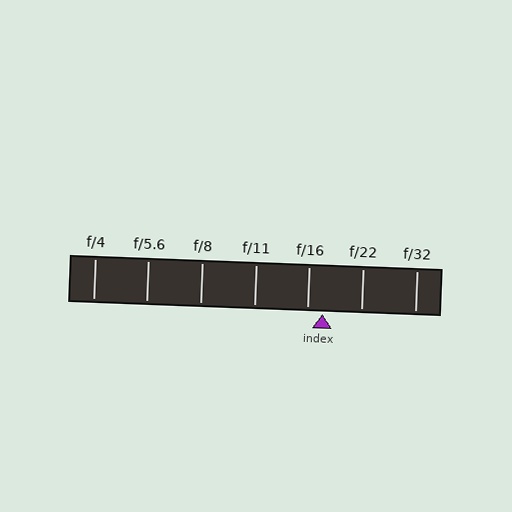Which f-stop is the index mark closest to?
The index mark is closest to f/16.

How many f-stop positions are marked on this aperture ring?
There are 7 f-stop positions marked.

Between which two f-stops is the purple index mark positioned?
The index mark is between f/16 and f/22.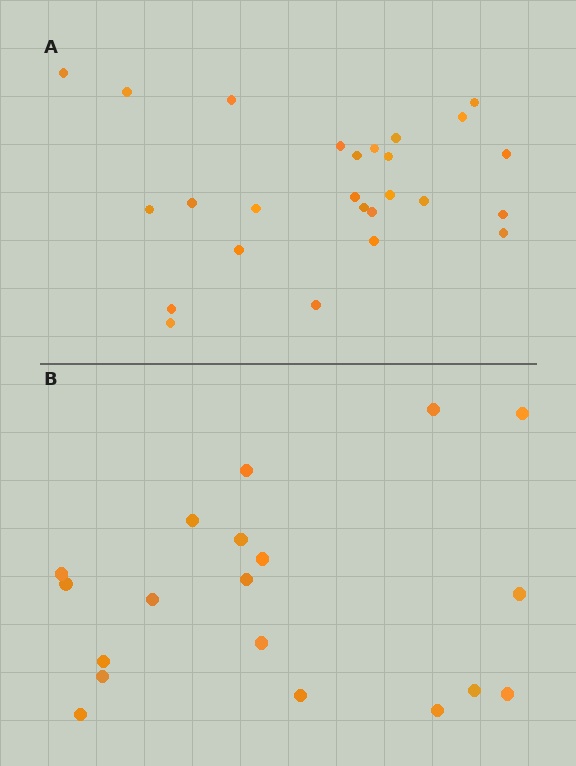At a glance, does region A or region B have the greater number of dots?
Region A (the top region) has more dots.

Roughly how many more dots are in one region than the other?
Region A has roughly 8 or so more dots than region B.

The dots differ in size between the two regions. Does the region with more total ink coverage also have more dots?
No. Region B has more total ink coverage because its dots are larger, but region A actually contains more individual dots. Total area can be misleading — the number of items is what matters here.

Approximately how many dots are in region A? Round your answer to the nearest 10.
About 30 dots. (The exact count is 26, which rounds to 30.)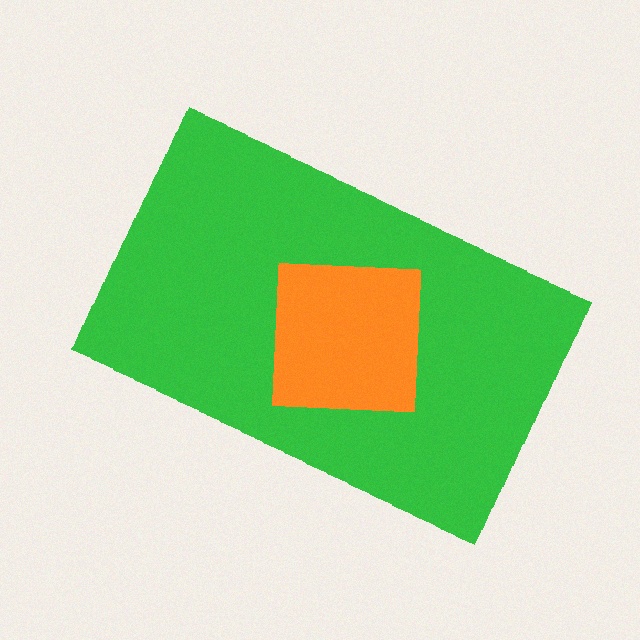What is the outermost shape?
The green rectangle.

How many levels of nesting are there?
2.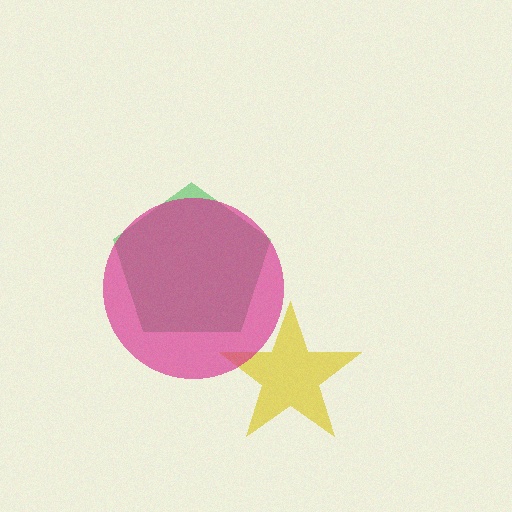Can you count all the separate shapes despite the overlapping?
Yes, there are 3 separate shapes.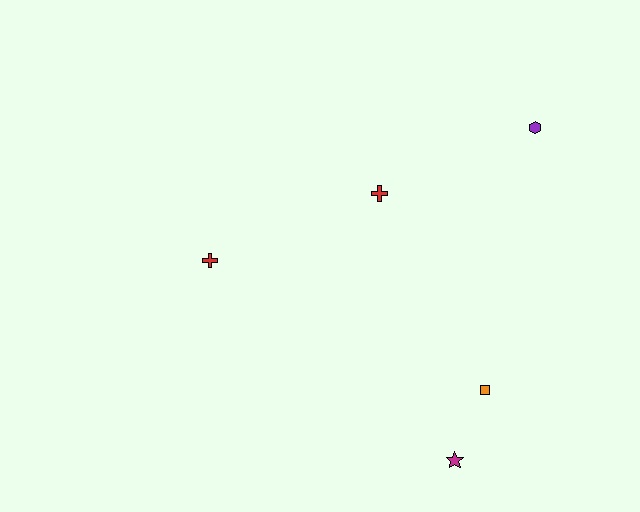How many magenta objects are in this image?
There is 1 magenta object.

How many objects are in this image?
There are 5 objects.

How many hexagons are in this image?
There is 1 hexagon.